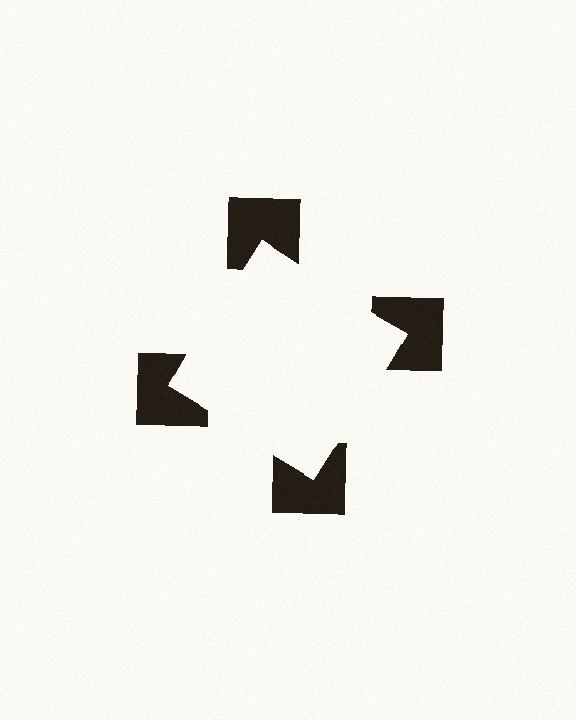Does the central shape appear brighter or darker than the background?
It typically appears slightly brighter than the background, even though no actual brightness change is drawn.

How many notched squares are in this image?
There are 4 — one at each vertex of the illusory square.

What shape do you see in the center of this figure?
An illusory square — its edges are inferred from the aligned wedge cuts in the notched squares, not physically drawn.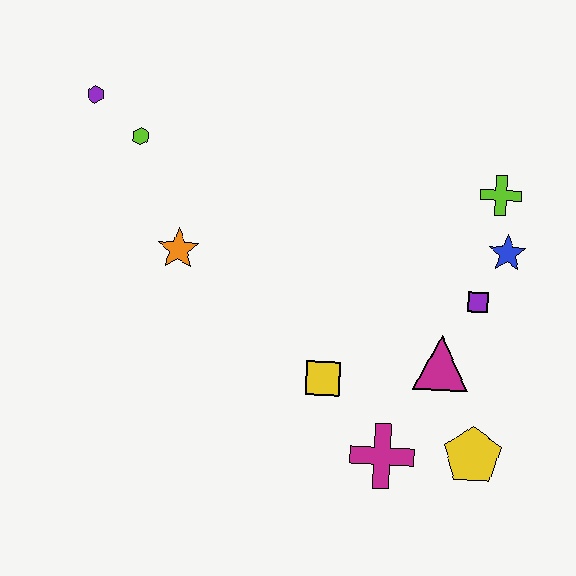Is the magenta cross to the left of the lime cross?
Yes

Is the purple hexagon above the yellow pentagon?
Yes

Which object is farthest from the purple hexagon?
The yellow pentagon is farthest from the purple hexagon.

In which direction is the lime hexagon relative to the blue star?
The lime hexagon is to the left of the blue star.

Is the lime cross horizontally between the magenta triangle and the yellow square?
No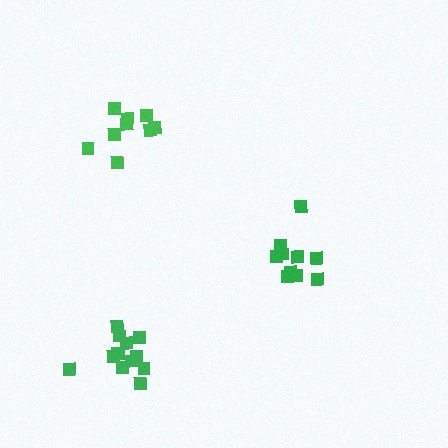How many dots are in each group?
Group 1: 10 dots, Group 2: 9 dots, Group 3: 13 dots (32 total).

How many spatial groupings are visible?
There are 3 spatial groupings.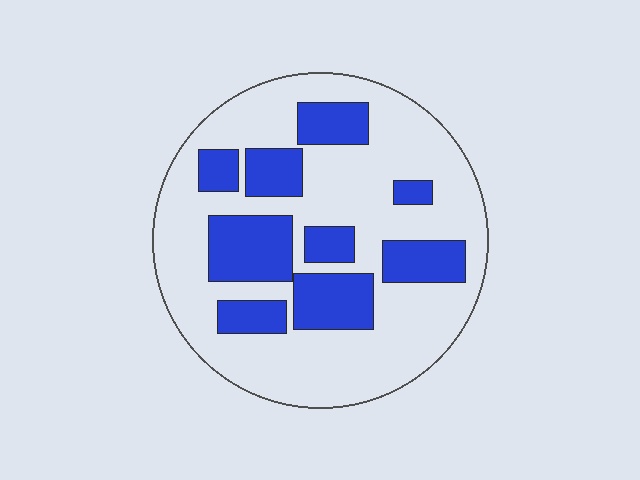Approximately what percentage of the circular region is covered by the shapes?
Approximately 30%.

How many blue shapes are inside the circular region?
9.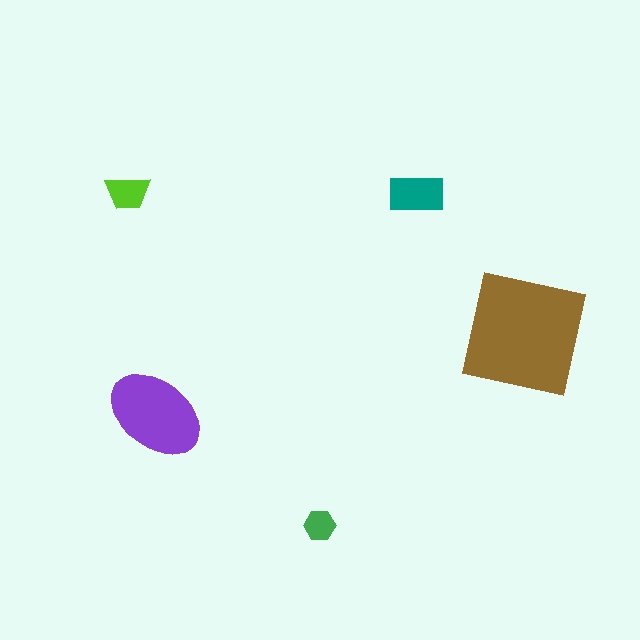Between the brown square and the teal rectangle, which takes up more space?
The brown square.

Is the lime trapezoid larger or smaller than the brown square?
Smaller.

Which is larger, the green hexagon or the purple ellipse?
The purple ellipse.